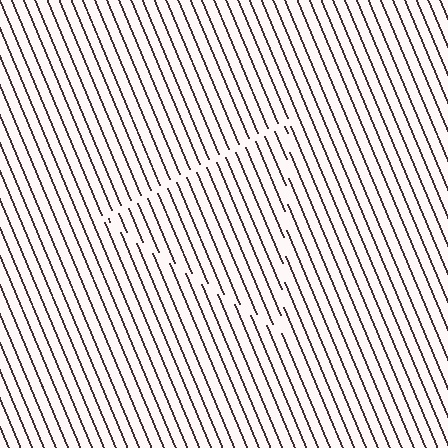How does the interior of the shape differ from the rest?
The interior of the shape contains the same grating, shifted by half a period — the contour is defined by the phase discontinuity where line-ends from the inner and outer gratings abut.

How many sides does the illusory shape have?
3 sides — the line-ends trace a triangle.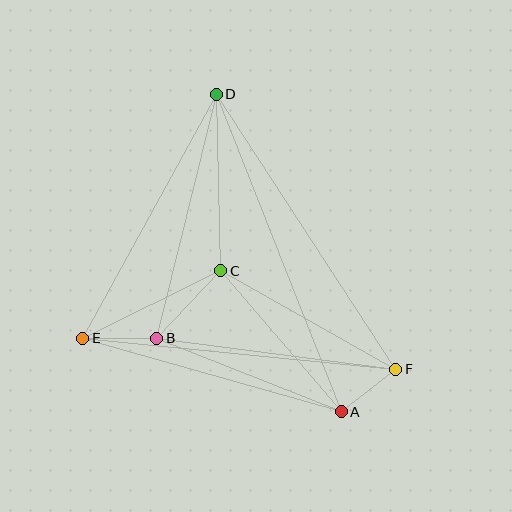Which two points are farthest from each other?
Points A and D are farthest from each other.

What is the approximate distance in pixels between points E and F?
The distance between E and F is approximately 314 pixels.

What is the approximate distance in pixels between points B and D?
The distance between B and D is approximately 251 pixels.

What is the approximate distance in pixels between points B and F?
The distance between B and F is approximately 241 pixels.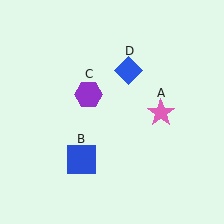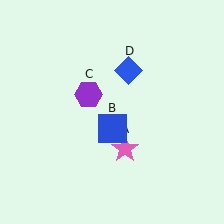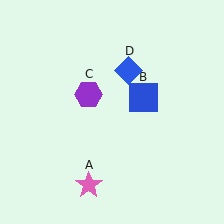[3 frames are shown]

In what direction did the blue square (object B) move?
The blue square (object B) moved up and to the right.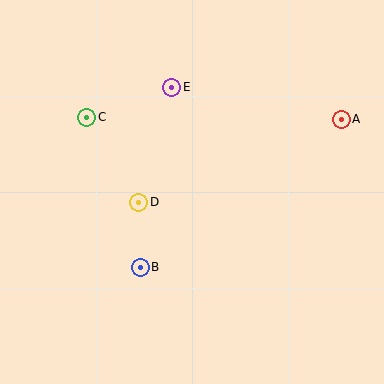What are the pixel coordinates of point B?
Point B is at (140, 267).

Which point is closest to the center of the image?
Point D at (139, 202) is closest to the center.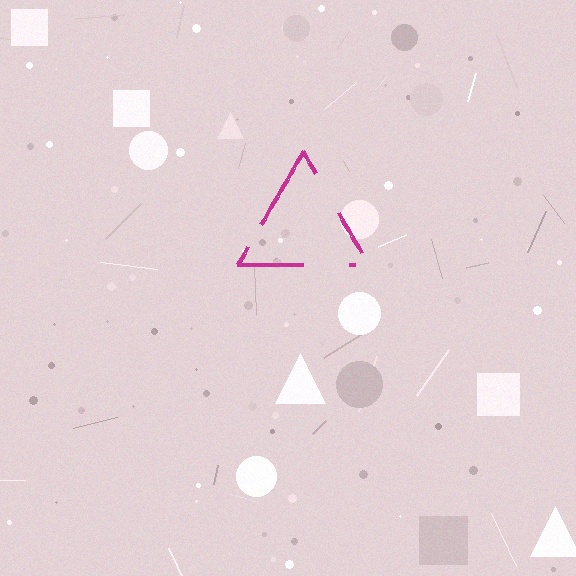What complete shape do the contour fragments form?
The contour fragments form a triangle.